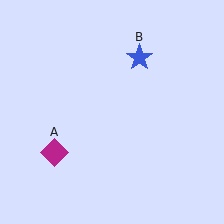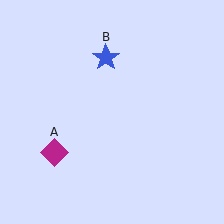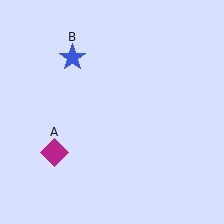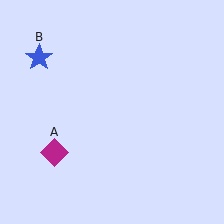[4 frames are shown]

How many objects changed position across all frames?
1 object changed position: blue star (object B).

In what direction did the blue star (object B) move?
The blue star (object B) moved left.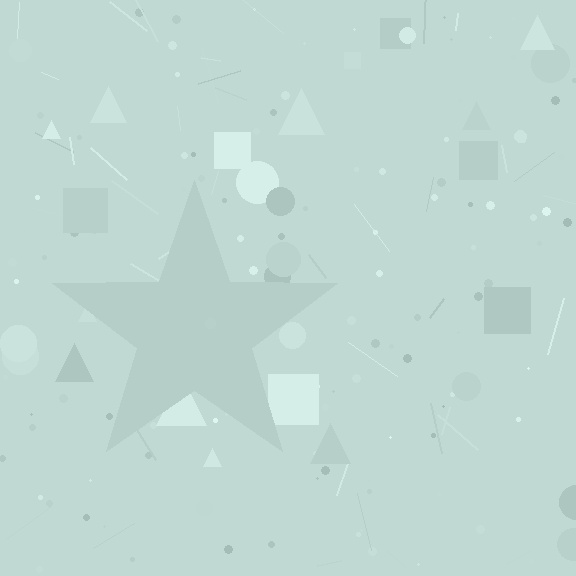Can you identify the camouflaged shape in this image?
The camouflaged shape is a star.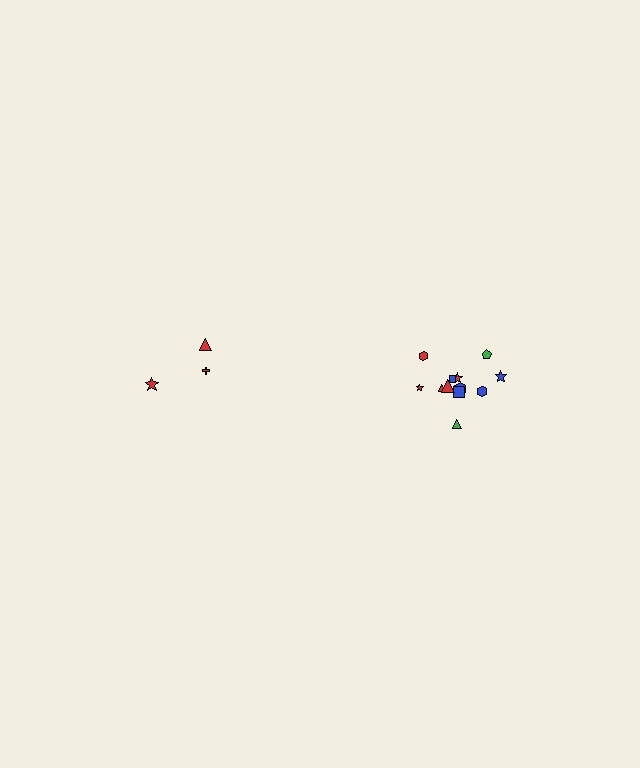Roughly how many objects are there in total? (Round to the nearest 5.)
Roughly 15 objects in total.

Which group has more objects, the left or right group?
The right group.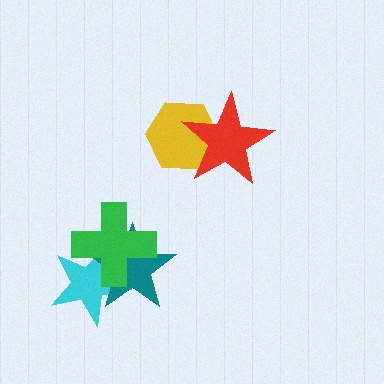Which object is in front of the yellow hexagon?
The red star is in front of the yellow hexagon.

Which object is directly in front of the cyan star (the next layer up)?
The teal star is directly in front of the cyan star.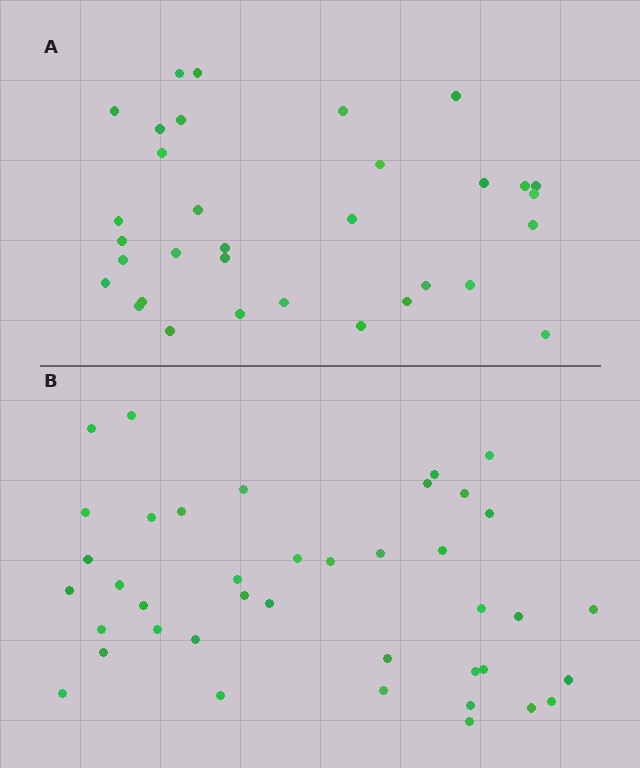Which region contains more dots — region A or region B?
Region B (the bottom region) has more dots.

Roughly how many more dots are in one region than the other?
Region B has roughly 8 or so more dots than region A.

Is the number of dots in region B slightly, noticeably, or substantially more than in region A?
Region B has only slightly more — the two regions are fairly close. The ratio is roughly 1.2 to 1.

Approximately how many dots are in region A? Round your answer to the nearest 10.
About 30 dots. (The exact count is 33, which rounds to 30.)